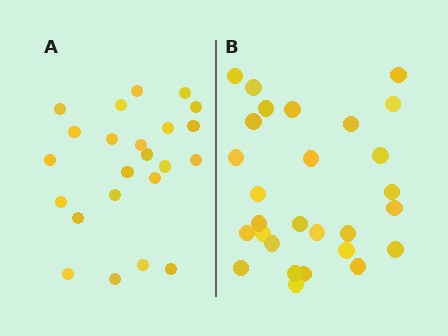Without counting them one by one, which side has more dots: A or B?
Region B (the right region) has more dots.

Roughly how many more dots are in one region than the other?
Region B has about 5 more dots than region A.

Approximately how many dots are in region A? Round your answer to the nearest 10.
About 20 dots. (The exact count is 23, which rounds to 20.)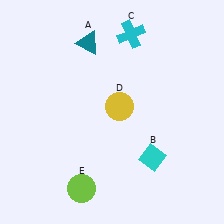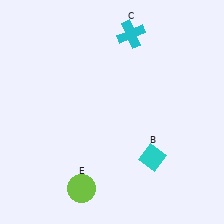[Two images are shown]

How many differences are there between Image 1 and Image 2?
There are 2 differences between the two images.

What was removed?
The yellow circle (D), the teal triangle (A) were removed in Image 2.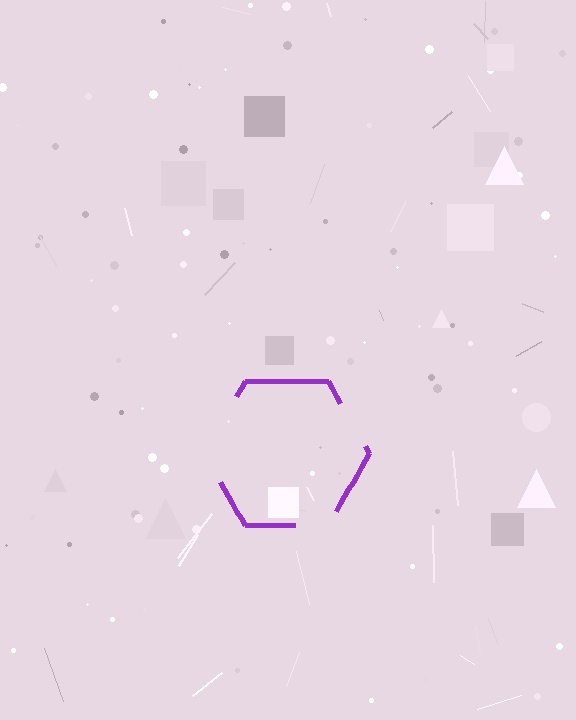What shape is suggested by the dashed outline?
The dashed outline suggests a hexagon.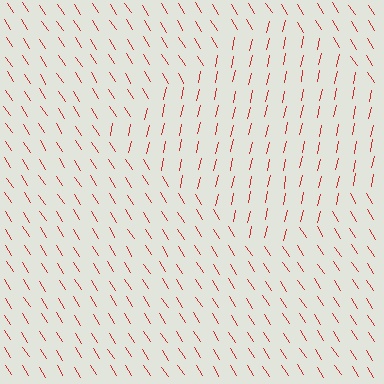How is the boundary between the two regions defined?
The boundary is defined purely by a change in line orientation (approximately 45 degrees difference). All lines are the same color and thickness.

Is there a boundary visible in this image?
Yes, there is a texture boundary formed by a change in line orientation.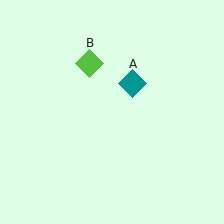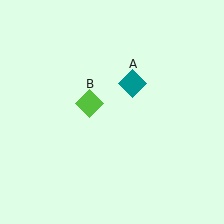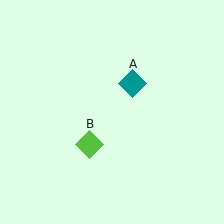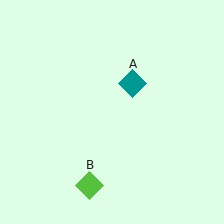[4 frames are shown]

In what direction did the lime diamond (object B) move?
The lime diamond (object B) moved down.